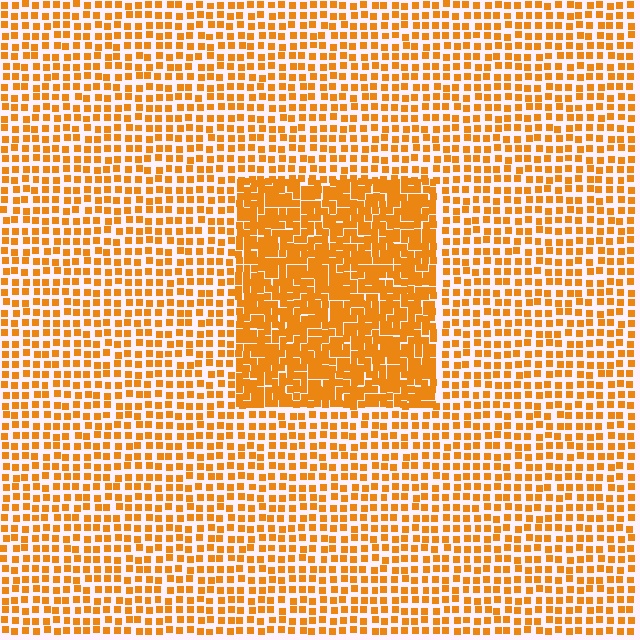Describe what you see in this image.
The image contains small orange elements arranged at two different densities. A rectangle-shaped region is visible where the elements are more densely packed than the surrounding area.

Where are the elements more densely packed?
The elements are more densely packed inside the rectangle boundary.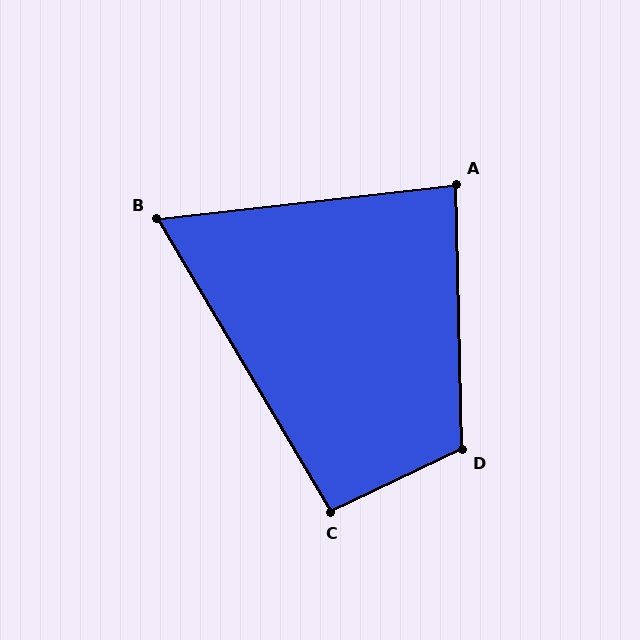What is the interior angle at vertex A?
Approximately 85 degrees (acute).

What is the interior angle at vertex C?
Approximately 95 degrees (obtuse).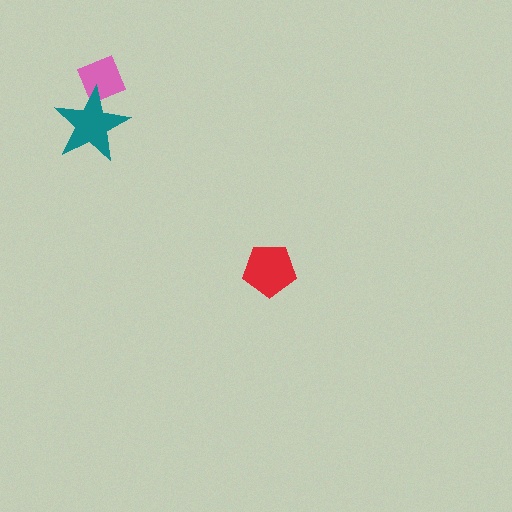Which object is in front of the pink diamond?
The teal star is in front of the pink diamond.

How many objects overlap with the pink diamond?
1 object overlaps with the pink diamond.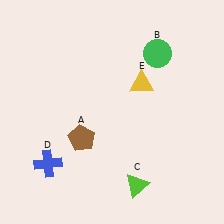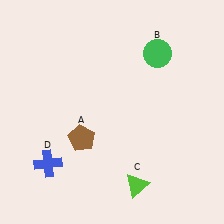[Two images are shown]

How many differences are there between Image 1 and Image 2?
There is 1 difference between the two images.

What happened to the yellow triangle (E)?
The yellow triangle (E) was removed in Image 2. It was in the top-right area of Image 1.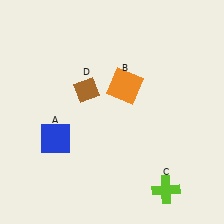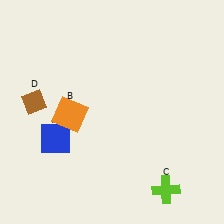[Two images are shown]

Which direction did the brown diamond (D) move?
The brown diamond (D) moved left.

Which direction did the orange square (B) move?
The orange square (B) moved left.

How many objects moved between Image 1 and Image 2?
2 objects moved between the two images.